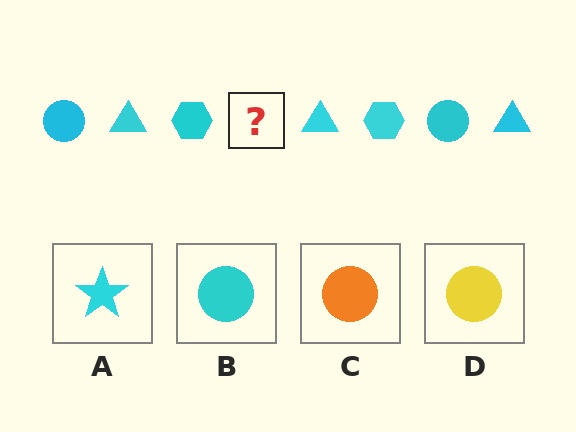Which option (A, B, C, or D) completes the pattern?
B.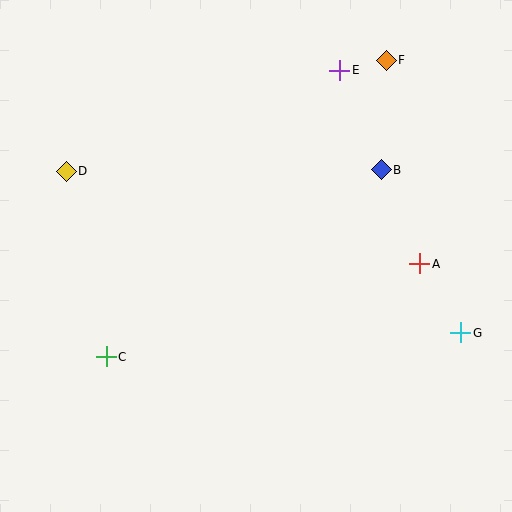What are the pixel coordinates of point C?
Point C is at (106, 357).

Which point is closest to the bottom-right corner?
Point G is closest to the bottom-right corner.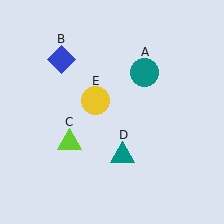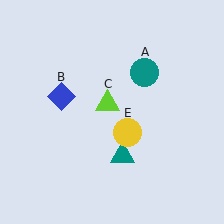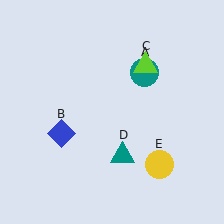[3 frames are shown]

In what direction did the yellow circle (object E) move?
The yellow circle (object E) moved down and to the right.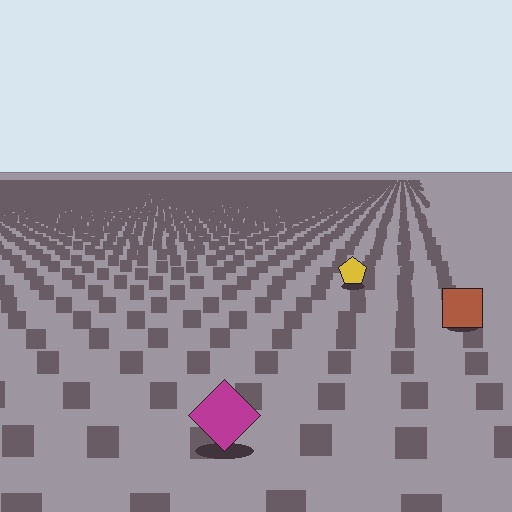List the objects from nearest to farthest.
From nearest to farthest: the magenta diamond, the brown square, the yellow pentagon.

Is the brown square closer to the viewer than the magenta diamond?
No. The magenta diamond is closer — you can tell from the texture gradient: the ground texture is coarser near it.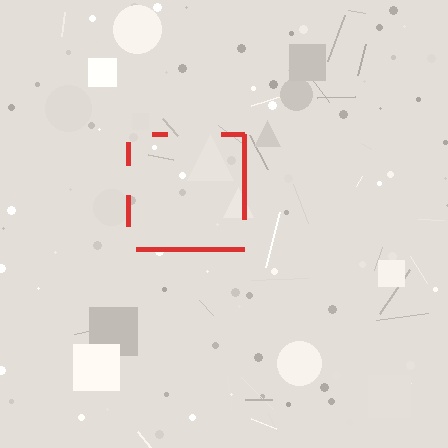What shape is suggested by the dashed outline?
The dashed outline suggests a square.